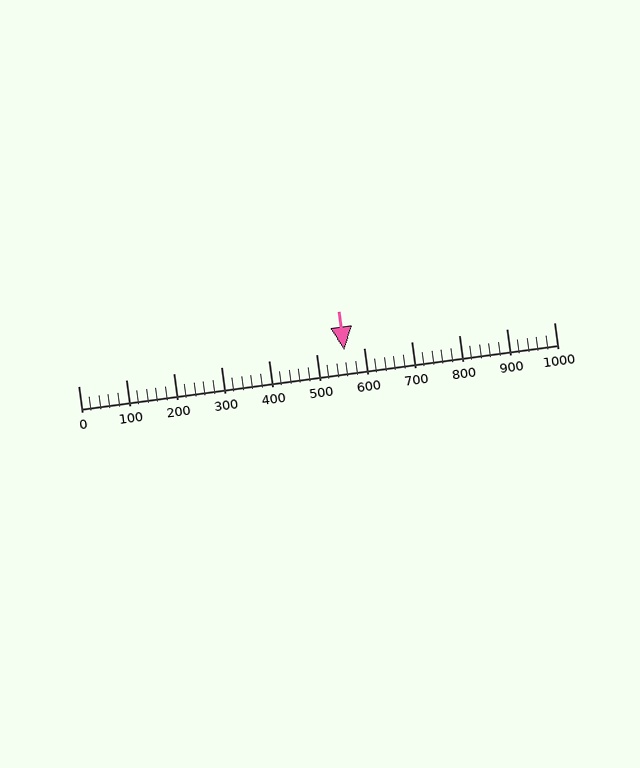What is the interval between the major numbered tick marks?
The major tick marks are spaced 100 units apart.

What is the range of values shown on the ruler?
The ruler shows values from 0 to 1000.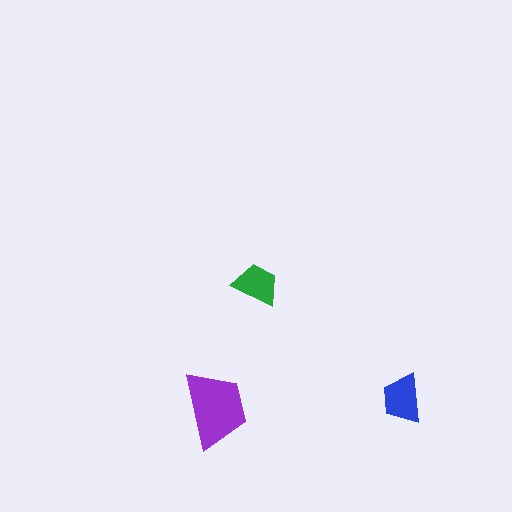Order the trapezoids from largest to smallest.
the purple one, the blue one, the green one.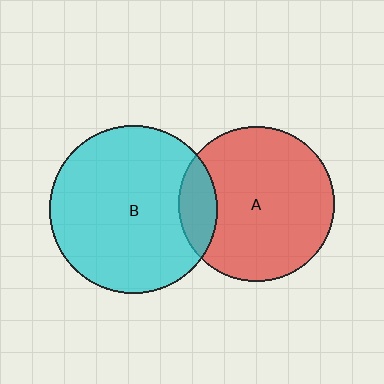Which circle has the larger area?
Circle B (cyan).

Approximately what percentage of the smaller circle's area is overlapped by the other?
Approximately 15%.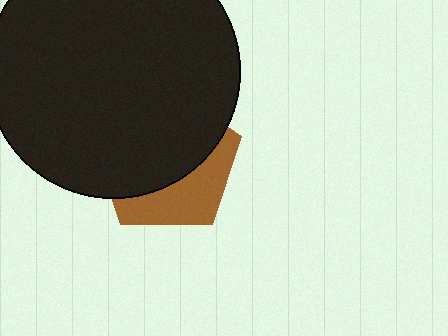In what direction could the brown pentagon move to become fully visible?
The brown pentagon could move down. That would shift it out from behind the black circle entirely.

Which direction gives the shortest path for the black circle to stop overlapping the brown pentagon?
Moving up gives the shortest separation.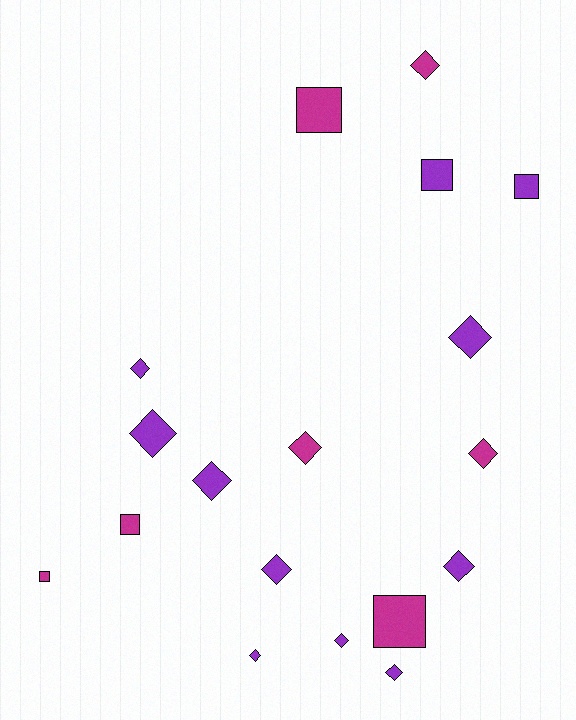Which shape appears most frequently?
Diamond, with 12 objects.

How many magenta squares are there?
There are 4 magenta squares.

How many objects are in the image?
There are 18 objects.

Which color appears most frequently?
Purple, with 11 objects.